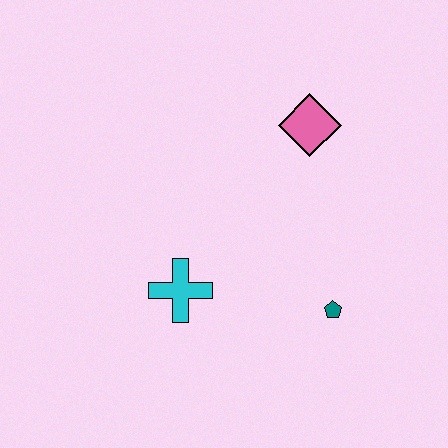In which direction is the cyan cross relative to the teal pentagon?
The cyan cross is to the left of the teal pentagon.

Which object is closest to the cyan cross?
The teal pentagon is closest to the cyan cross.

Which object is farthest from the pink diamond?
The cyan cross is farthest from the pink diamond.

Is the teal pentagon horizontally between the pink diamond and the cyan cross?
No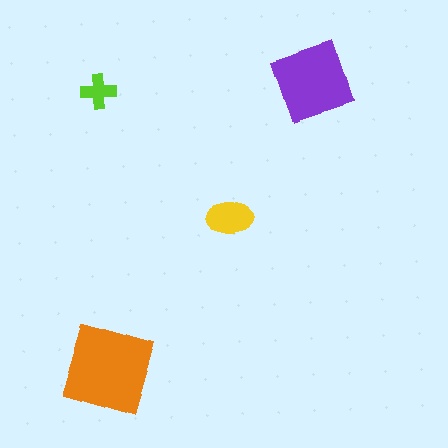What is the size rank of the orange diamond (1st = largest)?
1st.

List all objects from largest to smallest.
The orange diamond, the purple square, the yellow ellipse, the lime cross.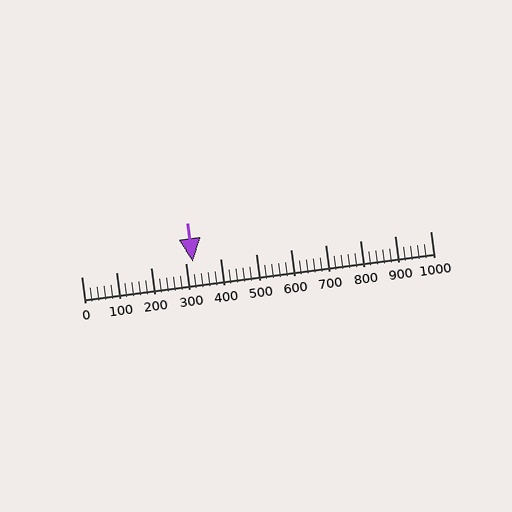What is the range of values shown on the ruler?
The ruler shows values from 0 to 1000.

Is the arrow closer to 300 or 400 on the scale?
The arrow is closer to 300.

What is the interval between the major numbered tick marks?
The major tick marks are spaced 100 units apart.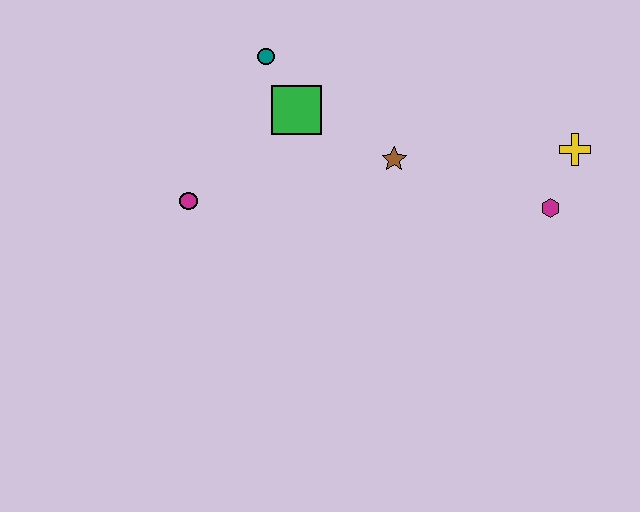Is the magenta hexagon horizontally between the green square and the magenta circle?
No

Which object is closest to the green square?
The teal circle is closest to the green square.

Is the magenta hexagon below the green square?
Yes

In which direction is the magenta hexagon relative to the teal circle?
The magenta hexagon is to the right of the teal circle.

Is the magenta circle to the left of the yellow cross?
Yes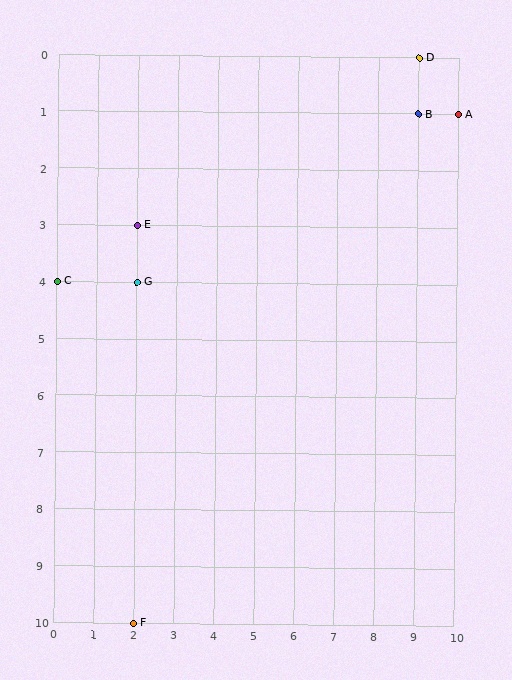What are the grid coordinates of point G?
Point G is at grid coordinates (2, 4).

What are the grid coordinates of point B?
Point B is at grid coordinates (9, 1).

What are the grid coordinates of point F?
Point F is at grid coordinates (2, 10).